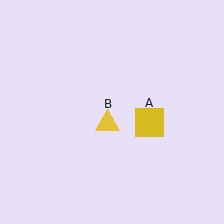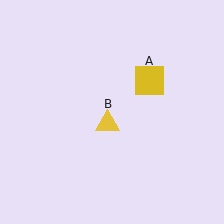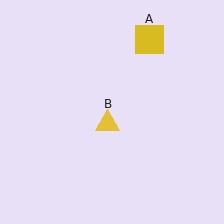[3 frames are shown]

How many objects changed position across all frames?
1 object changed position: yellow square (object A).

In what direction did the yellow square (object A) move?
The yellow square (object A) moved up.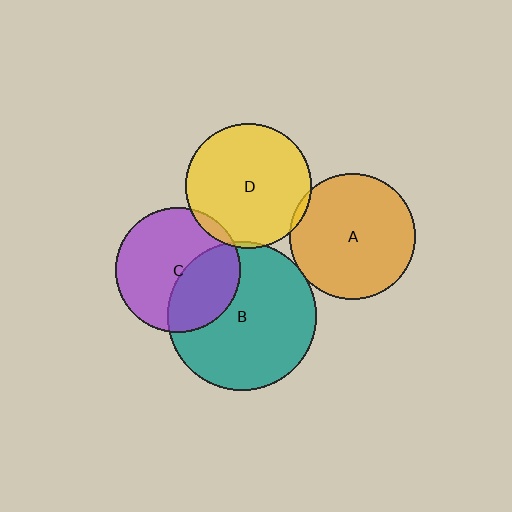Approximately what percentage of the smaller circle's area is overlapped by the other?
Approximately 35%.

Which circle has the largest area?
Circle B (teal).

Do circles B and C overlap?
Yes.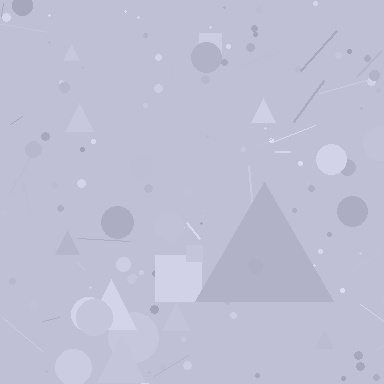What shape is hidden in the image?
A triangle is hidden in the image.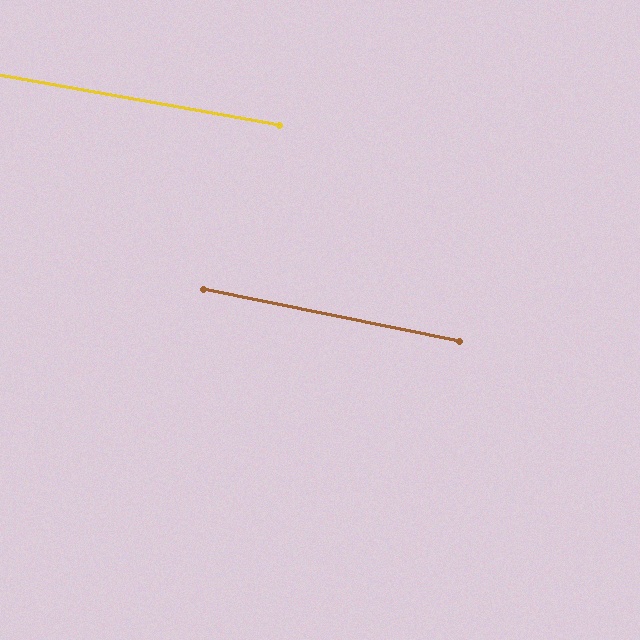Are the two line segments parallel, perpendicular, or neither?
Parallel — their directions differ by only 1.2°.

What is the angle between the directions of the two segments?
Approximately 1 degree.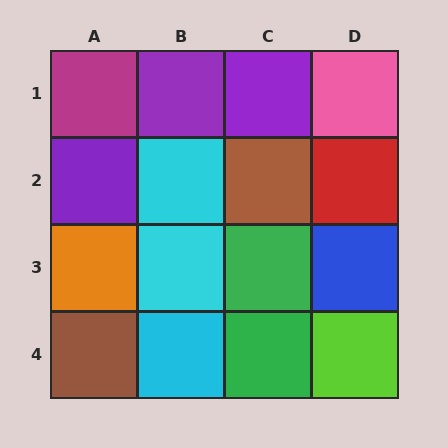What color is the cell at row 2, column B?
Cyan.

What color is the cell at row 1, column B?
Purple.